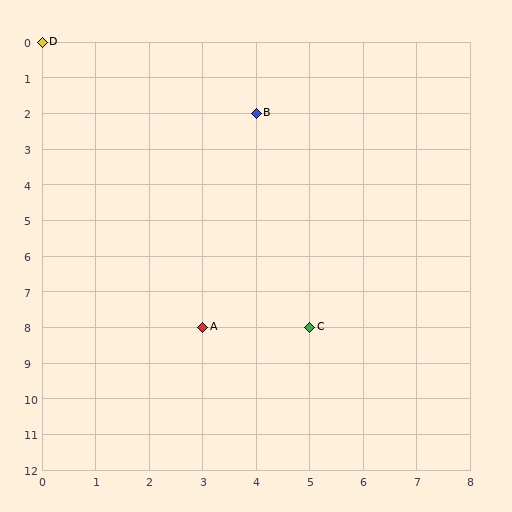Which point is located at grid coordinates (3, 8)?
Point A is at (3, 8).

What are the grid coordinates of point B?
Point B is at grid coordinates (4, 2).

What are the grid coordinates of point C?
Point C is at grid coordinates (5, 8).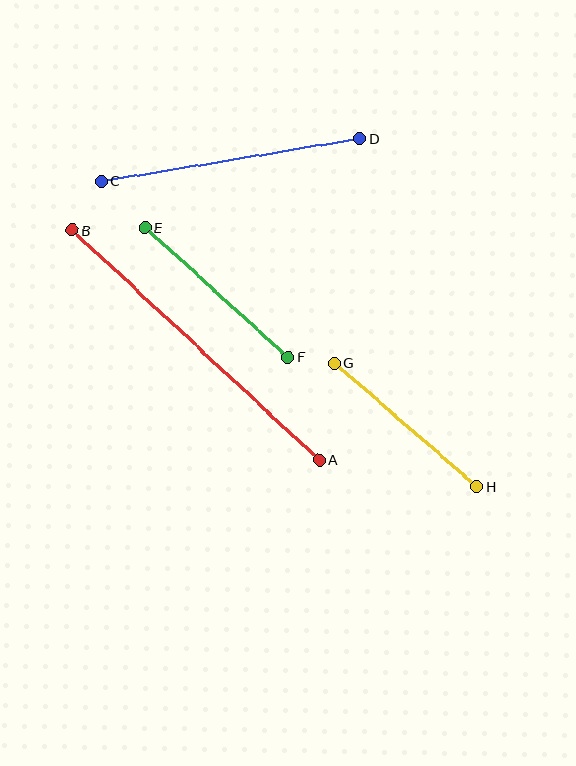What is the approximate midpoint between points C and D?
The midpoint is at approximately (231, 160) pixels.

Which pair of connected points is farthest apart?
Points A and B are farthest apart.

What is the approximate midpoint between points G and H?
The midpoint is at approximately (406, 425) pixels.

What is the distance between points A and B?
The distance is approximately 337 pixels.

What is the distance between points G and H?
The distance is approximately 189 pixels.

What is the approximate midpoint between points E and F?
The midpoint is at approximately (216, 292) pixels.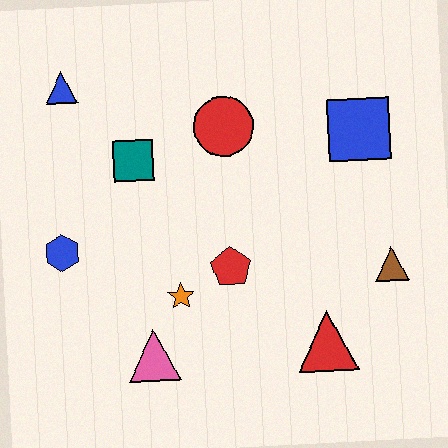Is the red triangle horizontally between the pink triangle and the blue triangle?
No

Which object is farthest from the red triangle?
The blue triangle is farthest from the red triangle.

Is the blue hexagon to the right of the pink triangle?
No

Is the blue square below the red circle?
Yes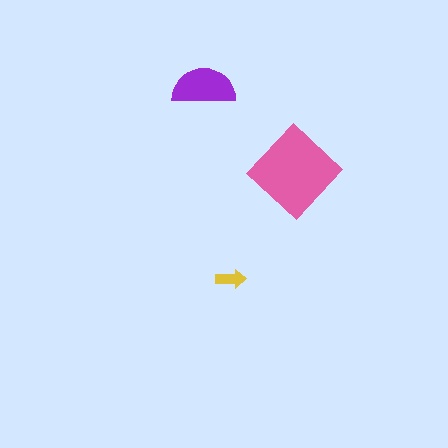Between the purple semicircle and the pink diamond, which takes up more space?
The pink diamond.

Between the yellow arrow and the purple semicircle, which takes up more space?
The purple semicircle.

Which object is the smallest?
The yellow arrow.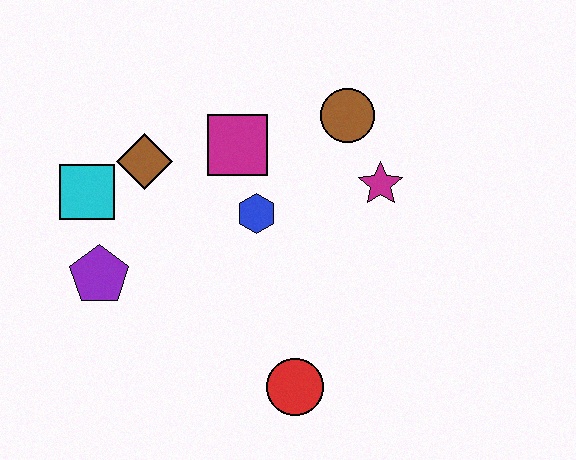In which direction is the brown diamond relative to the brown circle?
The brown diamond is to the left of the brown circle.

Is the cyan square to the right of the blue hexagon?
No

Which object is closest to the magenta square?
The blue hexagon is closest to the magenta square.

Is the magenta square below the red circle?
No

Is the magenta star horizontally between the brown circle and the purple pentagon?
No